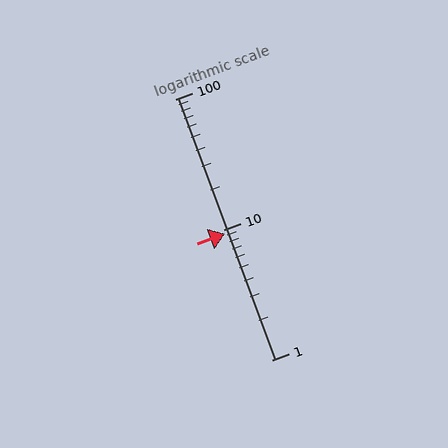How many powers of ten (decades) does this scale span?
The scale spans 2 decades, from 1 to 100.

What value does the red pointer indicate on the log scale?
The pointer indicates approximately 9.3.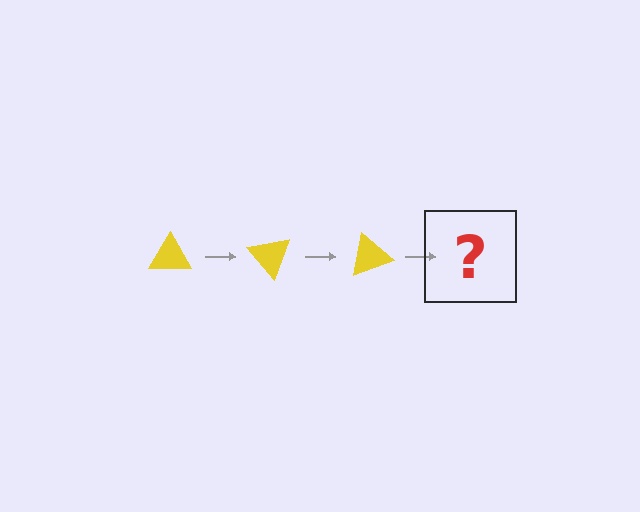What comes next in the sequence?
The next element should be a yellow triangle rotated 150 degrees.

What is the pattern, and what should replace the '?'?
The pattern is that the triangle rotates 50 degrees each step. The '?' should be a yellow triangle rotated 150 degrees.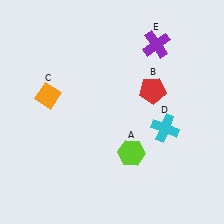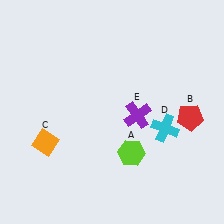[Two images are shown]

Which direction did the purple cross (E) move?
The purple cross (E) moved down.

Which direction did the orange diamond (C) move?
The orange diamond (C) moved down.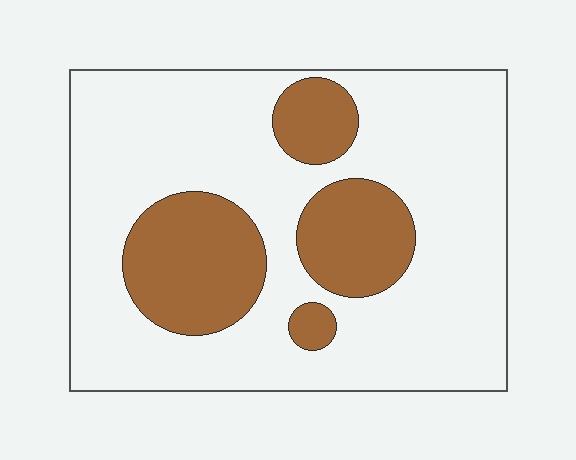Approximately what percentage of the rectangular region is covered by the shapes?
Approximately 25%.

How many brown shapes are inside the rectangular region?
4.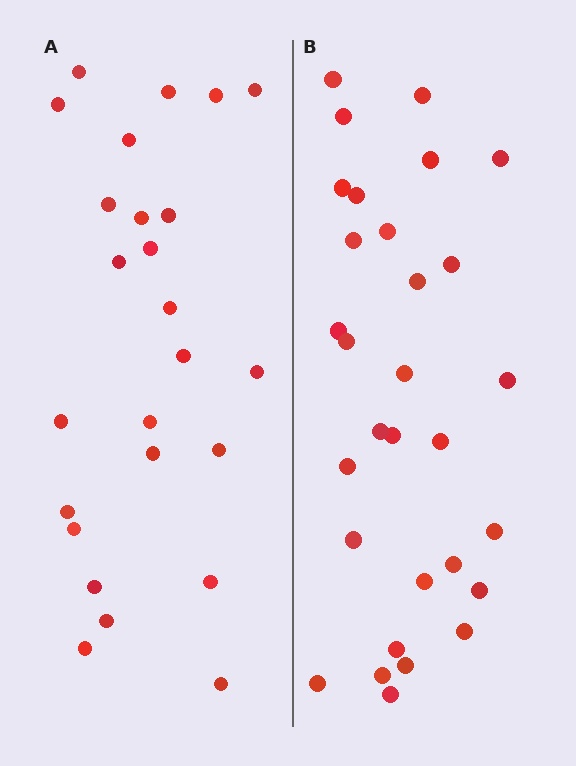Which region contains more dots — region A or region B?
Region B (the right region) has more dots.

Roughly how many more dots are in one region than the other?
Region B has about 5 more dots than region A.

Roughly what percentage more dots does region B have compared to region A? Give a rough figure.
About 20% more.